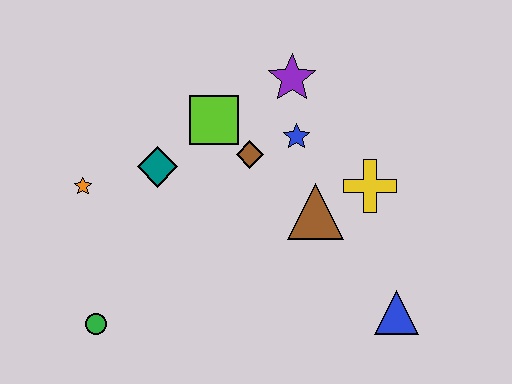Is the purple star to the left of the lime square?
No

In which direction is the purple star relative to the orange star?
The purple star is to the right of the orange star.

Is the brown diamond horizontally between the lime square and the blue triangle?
Yes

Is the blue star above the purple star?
No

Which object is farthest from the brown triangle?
The green circle is farthest from the brown triangle.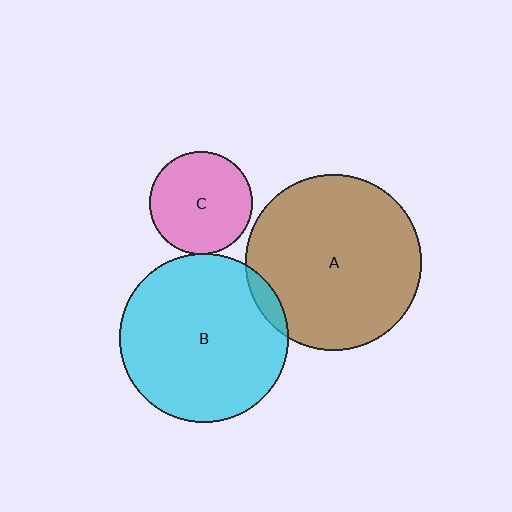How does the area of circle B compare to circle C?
Approximately 2.7 times.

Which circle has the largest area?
Circle A (brown).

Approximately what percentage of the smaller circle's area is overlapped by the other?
Approximately 5%.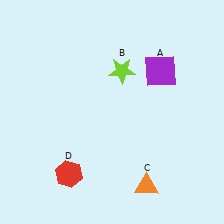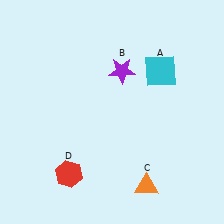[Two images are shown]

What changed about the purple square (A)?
In Image 1, A is purple. In Image 2, it changed to cyan.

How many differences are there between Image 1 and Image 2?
There are 2 differences between the two images.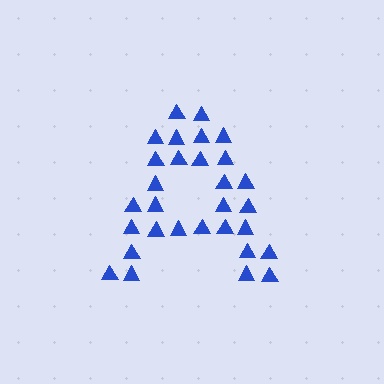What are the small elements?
The small elements are triangles.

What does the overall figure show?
The overall figure shows the letter A.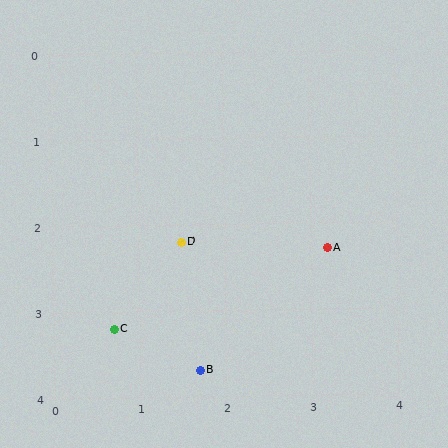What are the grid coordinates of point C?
Point C is at approximately (0.7, 3.2).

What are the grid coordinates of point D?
Point D is at approximately (1.5, 2.2).